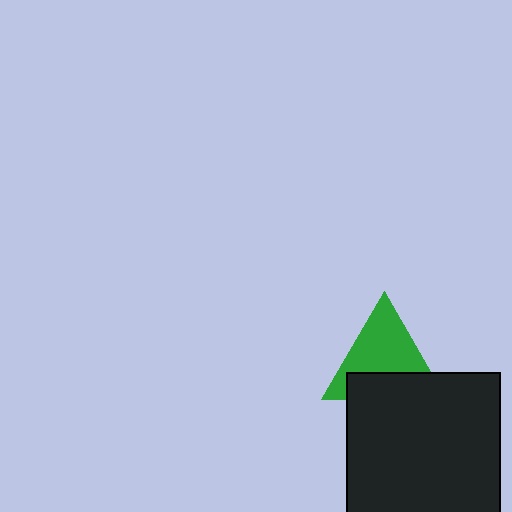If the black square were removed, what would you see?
You would see the complete green triangle.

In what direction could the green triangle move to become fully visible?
The green triangle could move up. That would shift it out from behind the black square entirely.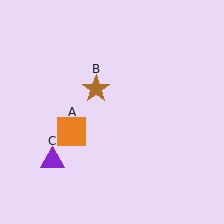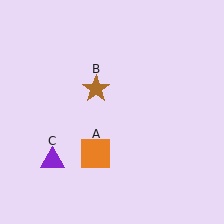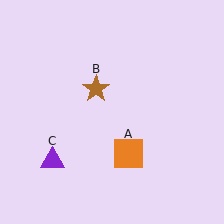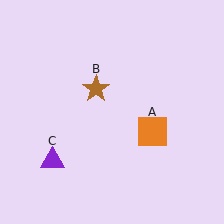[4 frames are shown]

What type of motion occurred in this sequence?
The orange square (object A) rotated counterclockwise around the center of the scene.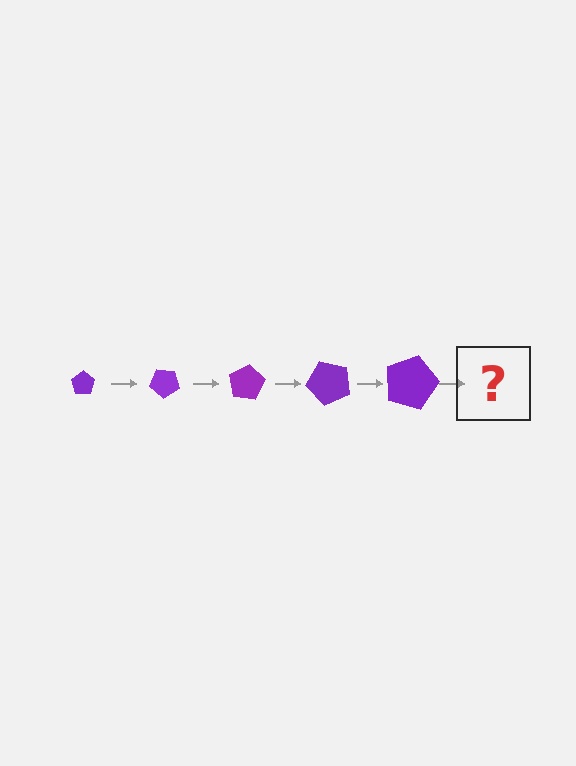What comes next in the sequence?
The next element should be a pentagon, larger than the previous one and rotated 200 degrees from the start.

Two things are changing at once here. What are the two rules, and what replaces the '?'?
The two rules are that the pentagon grows larger each step and it rotates 40 degrees each step. The '?' should be a pentagon, larger than the previous one and rotated 200 degrees from the start.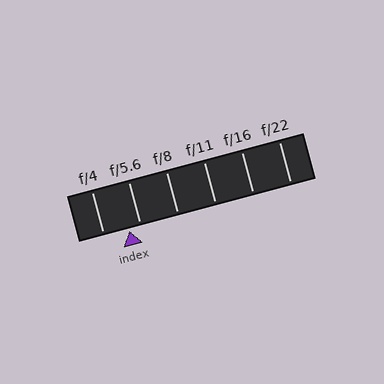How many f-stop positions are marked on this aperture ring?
There are 6 f-stop positions marked.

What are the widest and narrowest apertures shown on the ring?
The widest aperture shown is f/4 and the narrowest is f/22.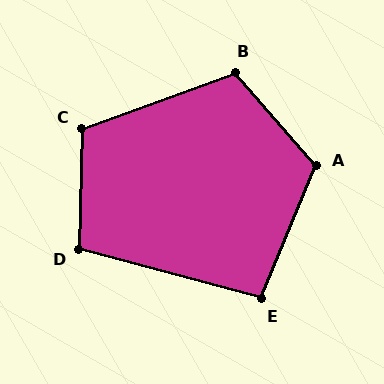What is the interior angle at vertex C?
Approximately 112 degrees (obtuse).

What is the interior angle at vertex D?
Approximately 104 degrees (obtuse).